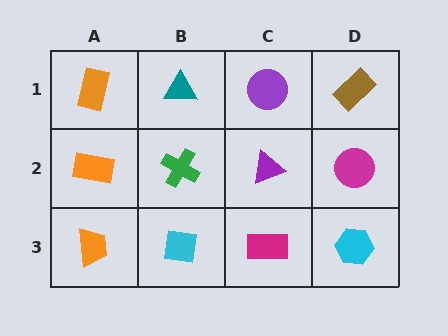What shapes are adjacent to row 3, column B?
A green cross (row 2, column B), an orange trapezoid (row 3, column A), a magenta rectangle (row 3, column C).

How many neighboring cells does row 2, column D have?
3.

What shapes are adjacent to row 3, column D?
A magenta circle (row 2, column D), a magenta rectangle (row 3, column C).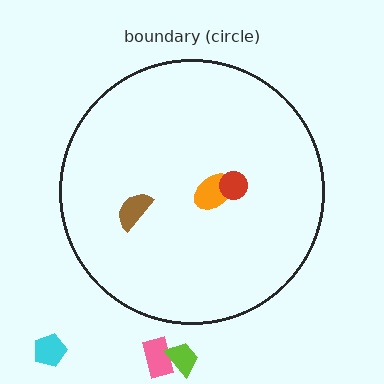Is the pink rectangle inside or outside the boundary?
Outside.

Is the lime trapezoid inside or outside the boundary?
Outside.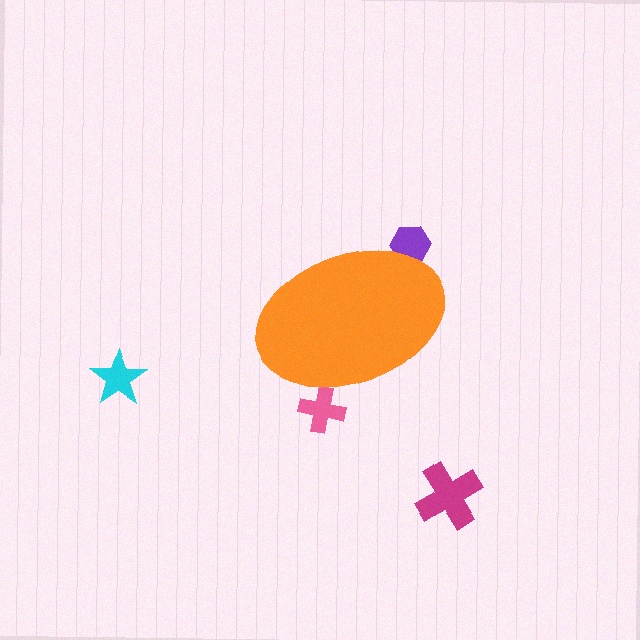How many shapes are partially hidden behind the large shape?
2 shapes are partially hidden.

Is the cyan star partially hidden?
No, the cyan star is fully visible.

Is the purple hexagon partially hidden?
Yes, the purple hexagon is partially hidden behind the orange ellipse.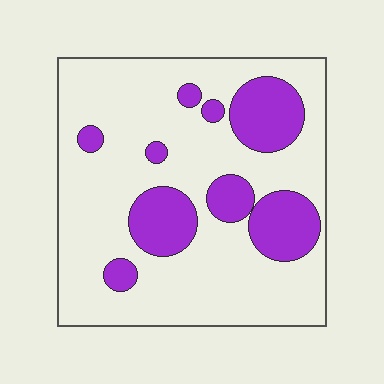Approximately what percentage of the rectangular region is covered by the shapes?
Approximately 25%.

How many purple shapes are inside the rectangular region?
9.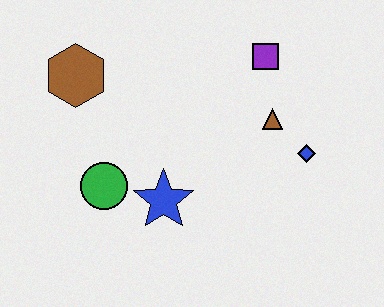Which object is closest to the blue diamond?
The brown triangle is closest to the blue diamond.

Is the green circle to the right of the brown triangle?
No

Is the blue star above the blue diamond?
No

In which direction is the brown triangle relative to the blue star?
The brown triangle is to the right of the blue star.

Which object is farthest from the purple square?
The green circle is farthest from the purple square.